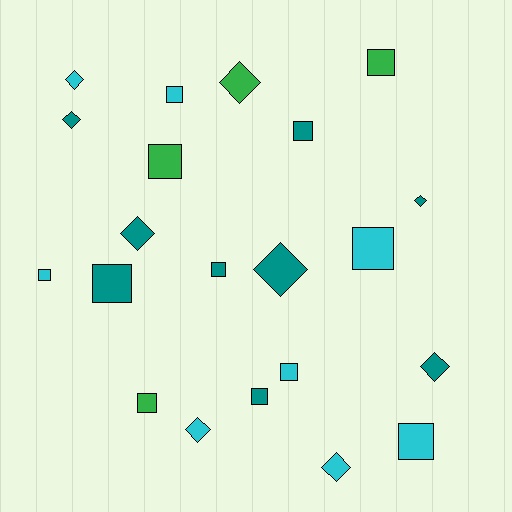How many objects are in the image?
There are 21 objects.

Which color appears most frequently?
Teal, with 9 objects.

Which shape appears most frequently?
Square, with 12 objects.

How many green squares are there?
There are 3 green squares.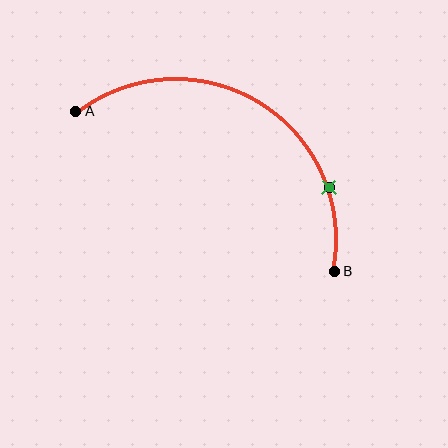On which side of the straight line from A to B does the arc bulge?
The arc bulges above the straight line connecting A and B.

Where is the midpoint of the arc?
The arc midpoint is the point on the curve farthest from the straight line joining A and B. It sits above that line.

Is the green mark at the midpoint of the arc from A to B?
No. The green mark lies on the arc but is closer to endpoint B. The arc midpoint would be at the point on the curve equidistant along the arc from both A and B.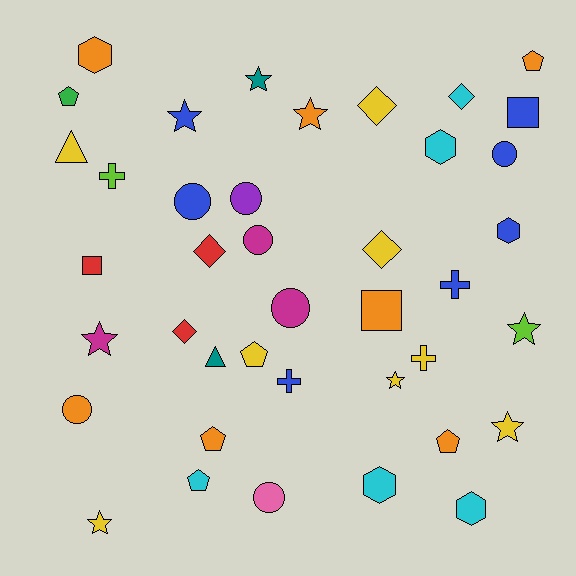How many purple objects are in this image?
There is 1 purple object.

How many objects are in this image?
There are 40 objects.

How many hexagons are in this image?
There are 5 hexagons.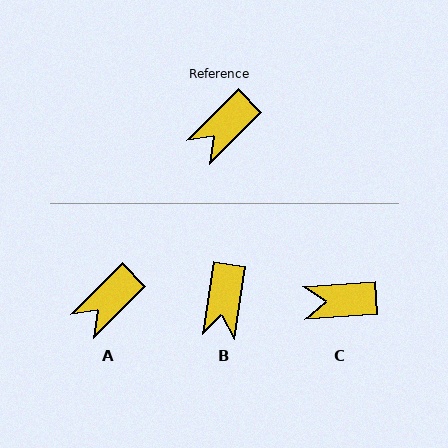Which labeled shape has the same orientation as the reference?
A.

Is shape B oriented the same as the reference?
No, it is off by about 36 degrees.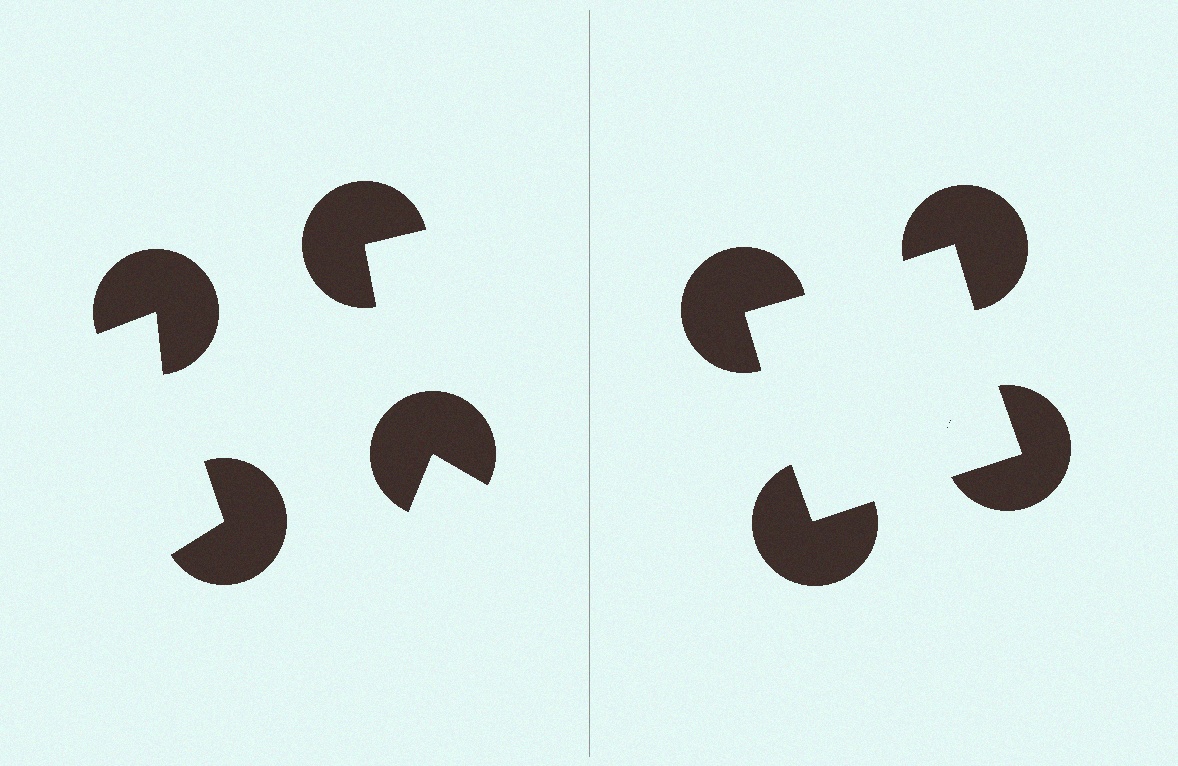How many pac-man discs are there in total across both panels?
8 — 4 on each side.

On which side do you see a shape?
An illusory square appears on the right side. On the left side the wedge cuts are rotated, so no coherent shape forms.